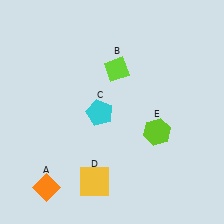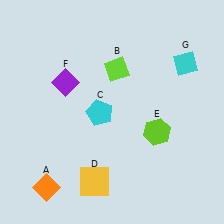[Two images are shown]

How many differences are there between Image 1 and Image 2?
There are 2 differences between the two images.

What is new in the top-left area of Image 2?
A purple diamond (F) was added in the top-left area of Image 2.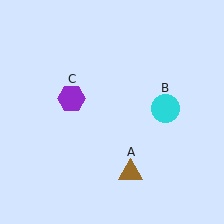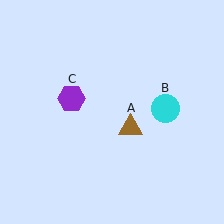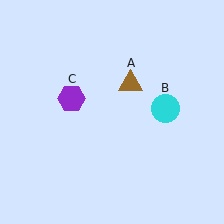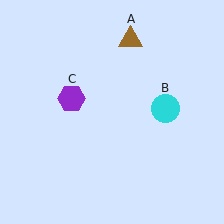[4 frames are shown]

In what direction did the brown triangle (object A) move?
The brown triangle (object A) moved up.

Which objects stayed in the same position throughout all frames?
Cyan circle (object B) and purple hexagon (object C) remained stationary.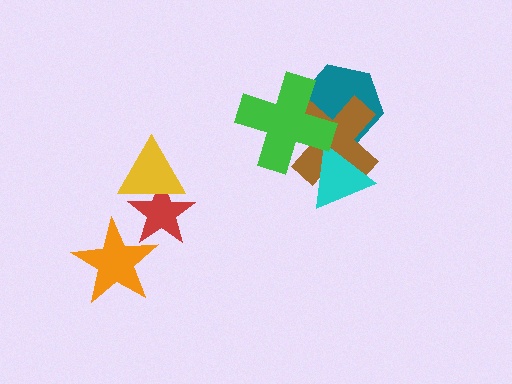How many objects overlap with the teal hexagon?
2 objects overlap with the teal hexagon.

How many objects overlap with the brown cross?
3 objects overlap with the brown cross.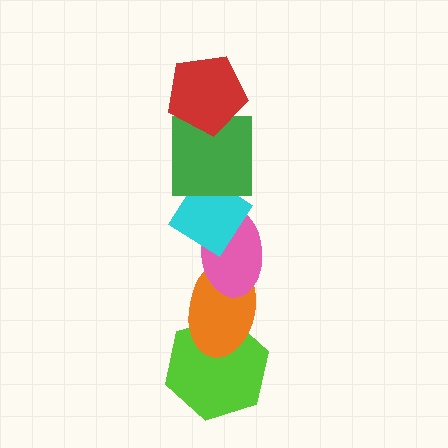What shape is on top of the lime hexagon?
The orange ellipse is on top of the lime hexagon.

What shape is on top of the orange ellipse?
The pink ellipse is on top of the orange ellipse.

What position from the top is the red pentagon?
The red pentagon is 1st from the top.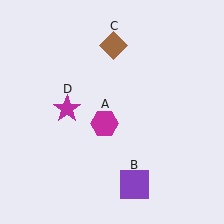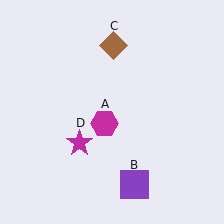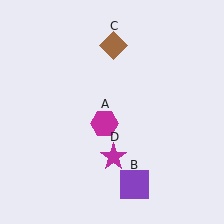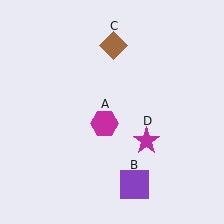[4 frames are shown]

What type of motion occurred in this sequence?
The magenta star (object D) rotated counterclockwise around the center of the scene.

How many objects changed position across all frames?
1 object changed position: magenta star (object D).